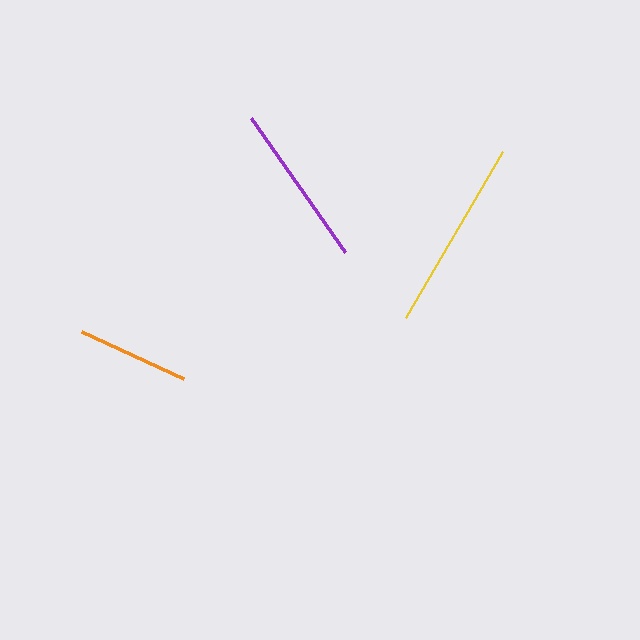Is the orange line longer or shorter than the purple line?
The purple line is longer than the orange line.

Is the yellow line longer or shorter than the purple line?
The yellow line is longer than the purple line.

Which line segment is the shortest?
The orange line is the shortest at approximately 112 pixels.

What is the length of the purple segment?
The purple segment is approximately 164 pixels long.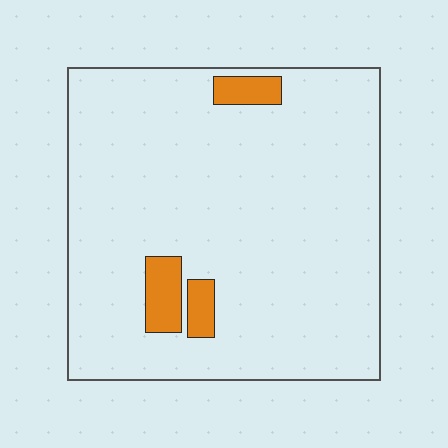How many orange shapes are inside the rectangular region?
3.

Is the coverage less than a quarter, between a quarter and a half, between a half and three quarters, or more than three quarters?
Less than a quarter.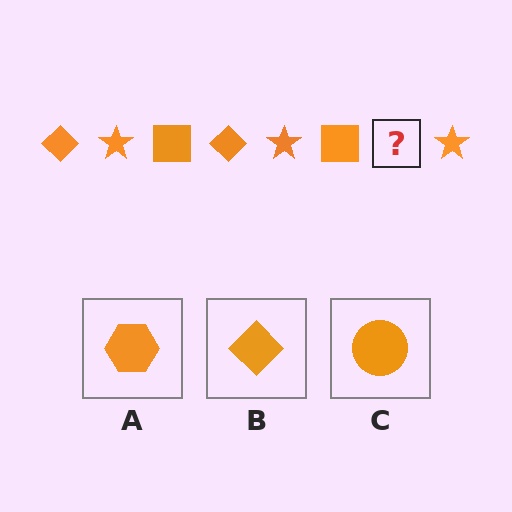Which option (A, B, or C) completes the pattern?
B.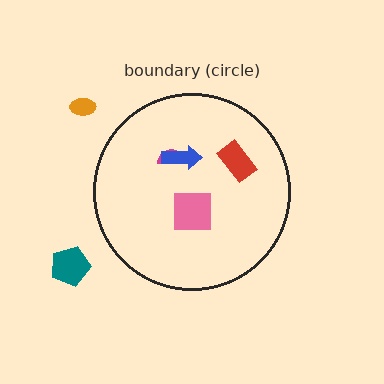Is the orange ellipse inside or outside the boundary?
Outside.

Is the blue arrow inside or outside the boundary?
Inside.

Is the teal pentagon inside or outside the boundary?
Outside.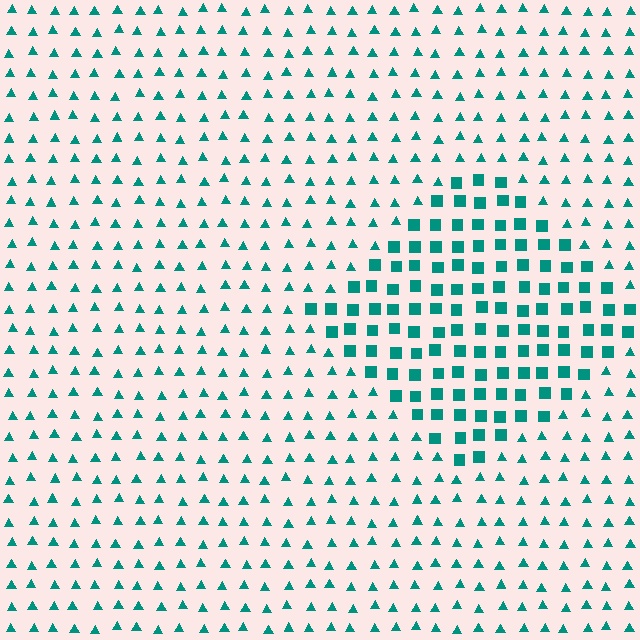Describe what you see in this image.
The image is filled with small teal elements arranged in a uniform grid. A diamond-shaped region contains squares, while the surrounding area contains triangles. The boundary is defined purely by the change in element shape.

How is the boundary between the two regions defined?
The boundary is defined by a change in element shape: squares inside vs. triangles outside. All elements share the same color and spacing.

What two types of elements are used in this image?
The image uses squares inside the diamond region and triangles outside it.